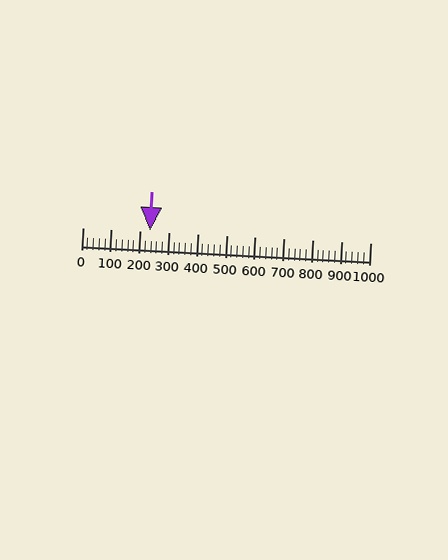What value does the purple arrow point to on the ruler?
The purple arrow points to approximately 233.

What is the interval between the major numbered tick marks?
The major tick marks are spaced 100 units apart.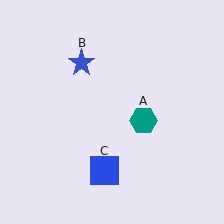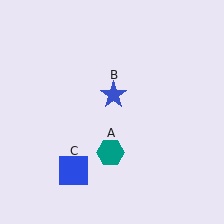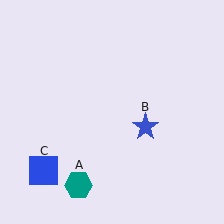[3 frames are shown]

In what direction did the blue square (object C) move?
The blue square (object C) moved left.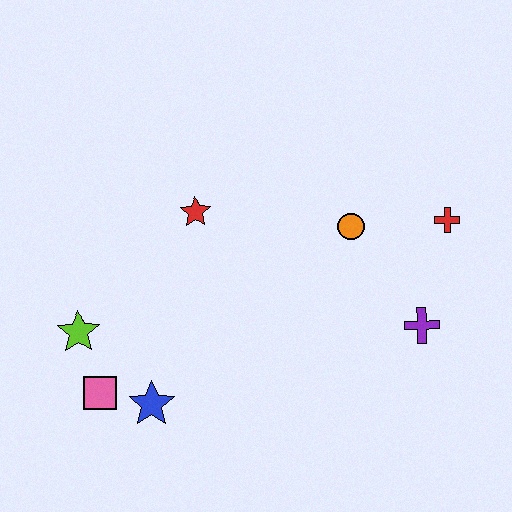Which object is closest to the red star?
The orange circle is closest to the red star.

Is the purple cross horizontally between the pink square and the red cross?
Yes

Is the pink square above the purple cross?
No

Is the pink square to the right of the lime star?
Yes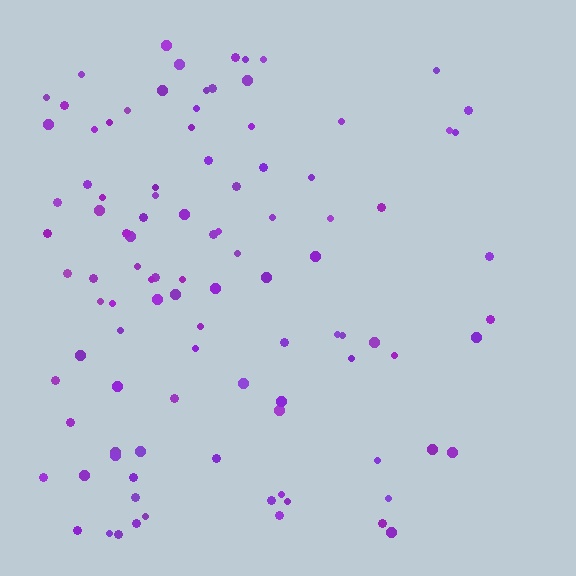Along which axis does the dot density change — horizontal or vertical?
Horizontal.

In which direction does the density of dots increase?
From right to left, with the left side densest.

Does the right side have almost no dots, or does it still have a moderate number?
Still a moderate number, just noticeably fewer than the left.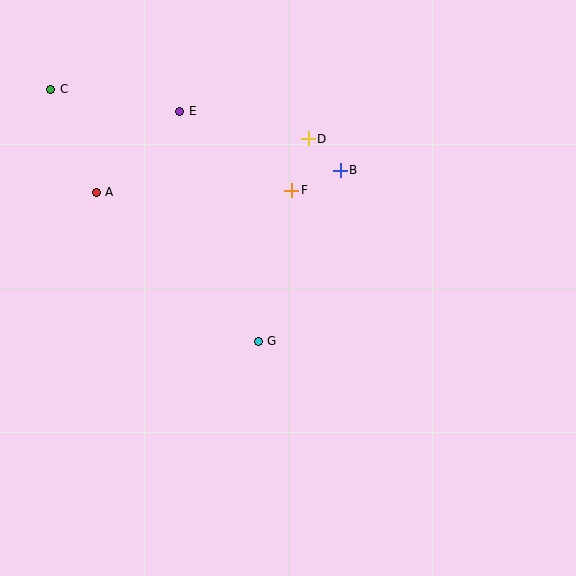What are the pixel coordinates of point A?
Point A is at (96, 192).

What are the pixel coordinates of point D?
Point D is at (308, 139).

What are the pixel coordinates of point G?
Point G is at (258, 341).